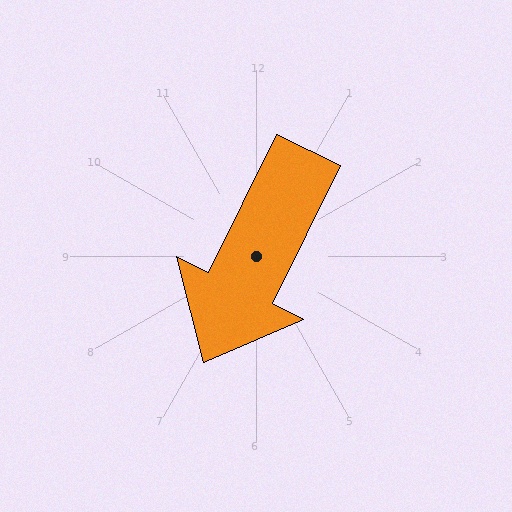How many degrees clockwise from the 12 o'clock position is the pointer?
Approximately 206 degrees.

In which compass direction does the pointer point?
Southwest.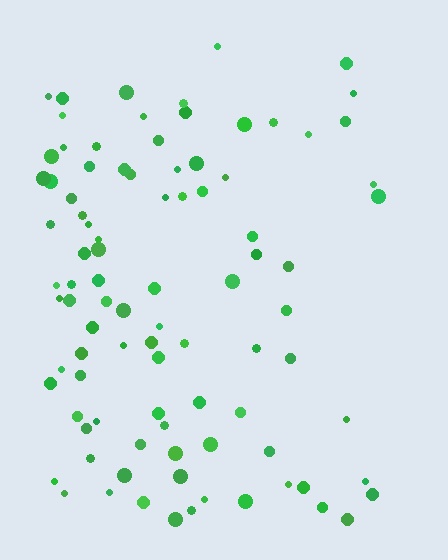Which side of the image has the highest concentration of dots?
The left.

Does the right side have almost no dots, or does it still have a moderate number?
Still a moderate number, just noticeably fewer than the left.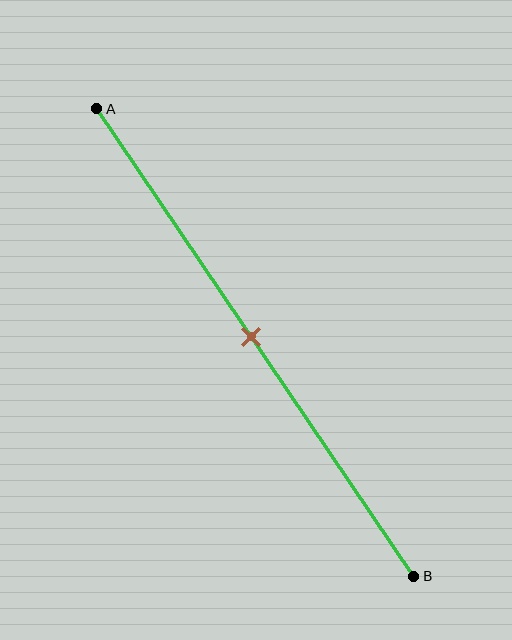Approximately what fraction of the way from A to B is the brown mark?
The brown mark is approximately 50% of the way from A to B.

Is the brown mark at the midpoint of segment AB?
Yes, the mark is approximately at the midpoint.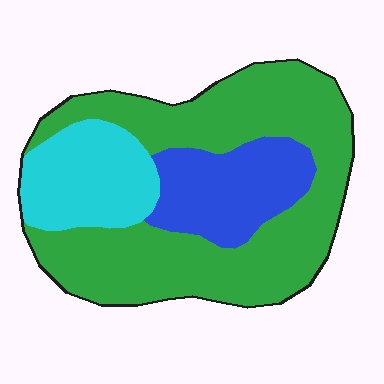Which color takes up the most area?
Green, at roughly 60%.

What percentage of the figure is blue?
Blue takes up less than a quarter of the figure.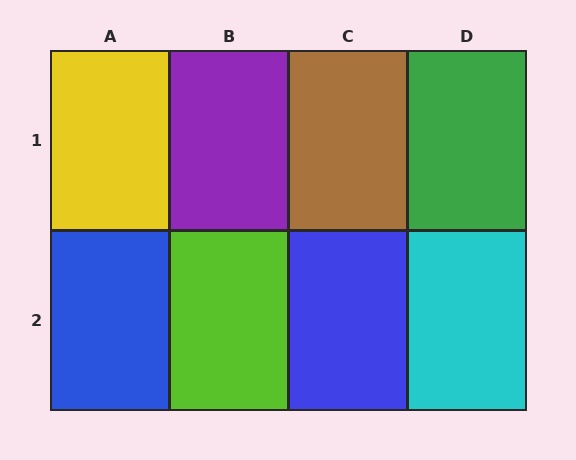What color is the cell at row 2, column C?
Blue.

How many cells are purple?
1 cell is purple.